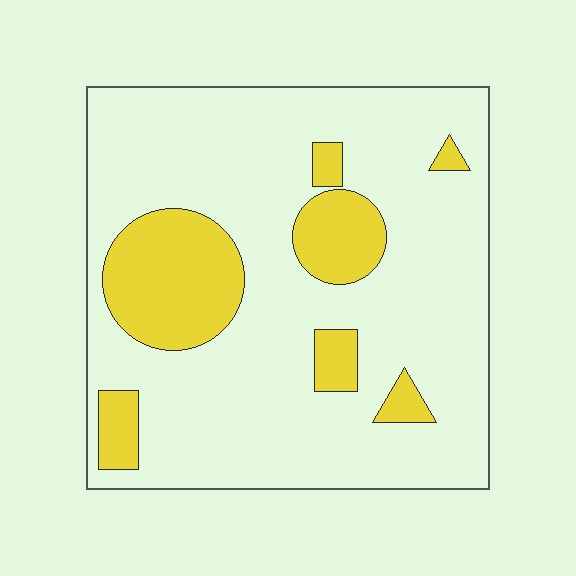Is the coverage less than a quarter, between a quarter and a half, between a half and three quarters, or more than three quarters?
Less than a quarter.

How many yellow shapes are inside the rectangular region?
7.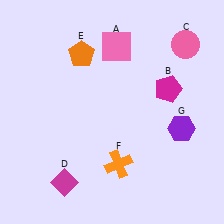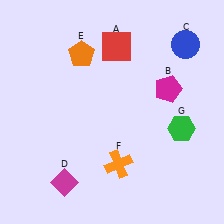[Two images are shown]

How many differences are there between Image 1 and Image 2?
There are 3 differences between the two images.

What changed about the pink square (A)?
In Image 1, A is pink. In Image 2, it changed to red.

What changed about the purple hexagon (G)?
In Image 1, G is purple. In Image 2, it changed to green.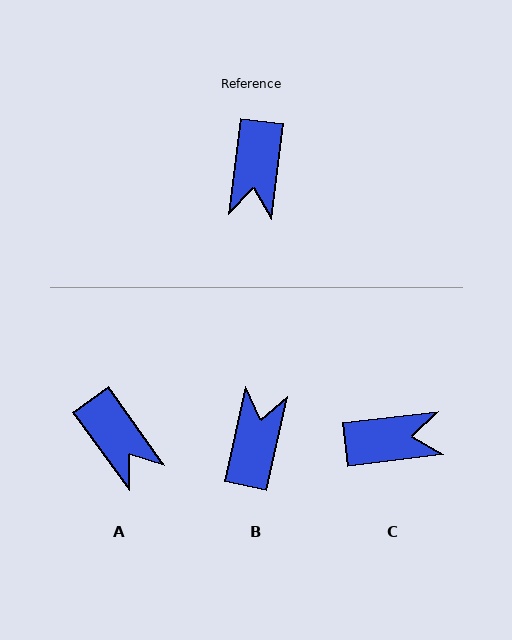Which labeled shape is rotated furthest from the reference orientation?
B, about 175 degrees away.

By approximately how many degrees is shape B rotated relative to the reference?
Approximately 175 degrees counter-clockwise.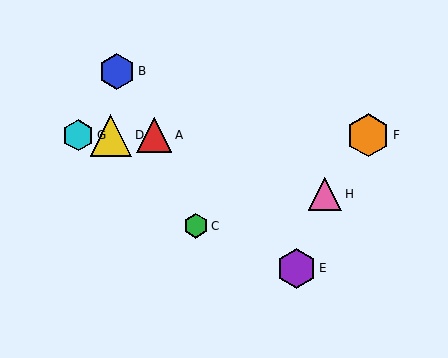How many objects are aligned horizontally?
4 objects (A, D, F, G) are aligned horizontally.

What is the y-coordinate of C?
Object C is at y≈226.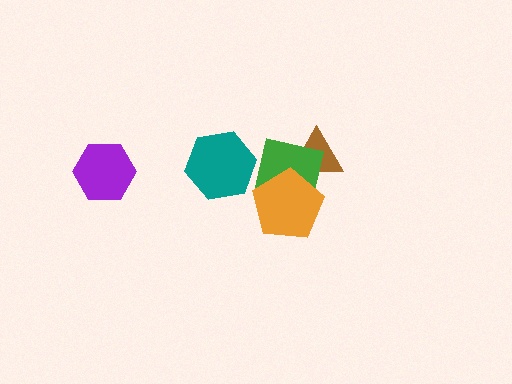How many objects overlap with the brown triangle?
2 objects overlap with the brown triangle.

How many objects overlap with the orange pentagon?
2 objects overlap with the orange pentagon.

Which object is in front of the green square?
The orange pentagon is in front of the green square.